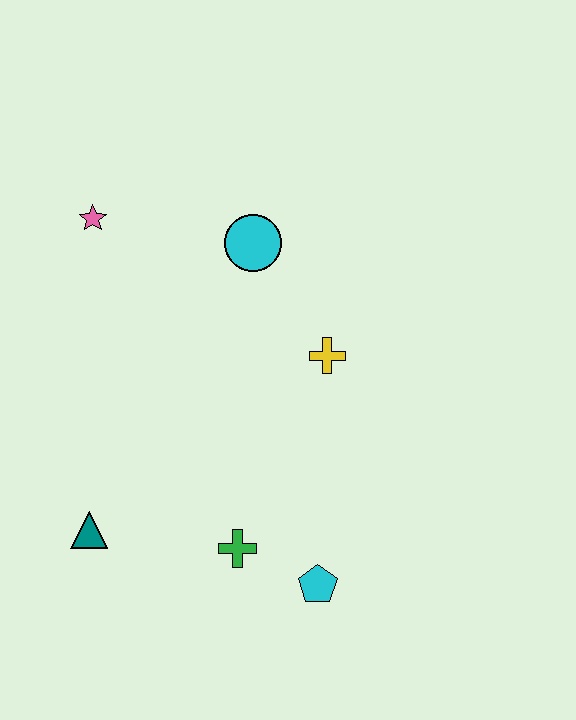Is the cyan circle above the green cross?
Yes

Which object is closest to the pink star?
The cyan circle is closest to the pink star.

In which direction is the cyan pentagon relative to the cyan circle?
The cyan pentagon is below the cyan circle.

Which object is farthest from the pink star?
The cyan pentagon is farthest from the pink star.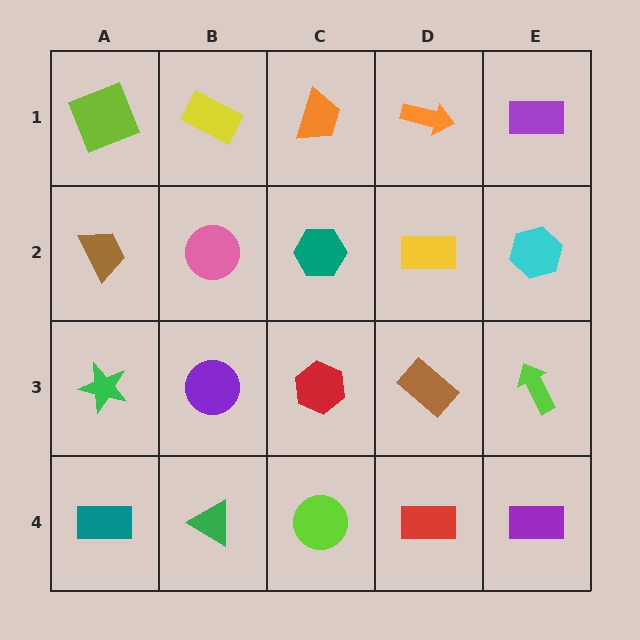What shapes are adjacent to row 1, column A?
A brown trapezoid (row 2, column A), a yellow rectangle (row 1, column B).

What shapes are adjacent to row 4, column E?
A lime arrow (row 3, column E), a red rectangle (row 4, column D).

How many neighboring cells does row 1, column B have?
3.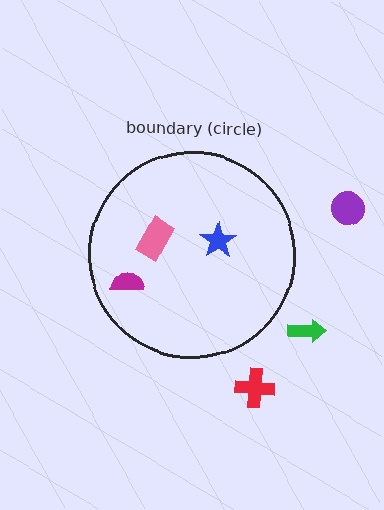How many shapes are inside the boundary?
3 inside, 3 outside.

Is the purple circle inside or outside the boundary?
Outside.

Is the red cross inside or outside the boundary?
Outside.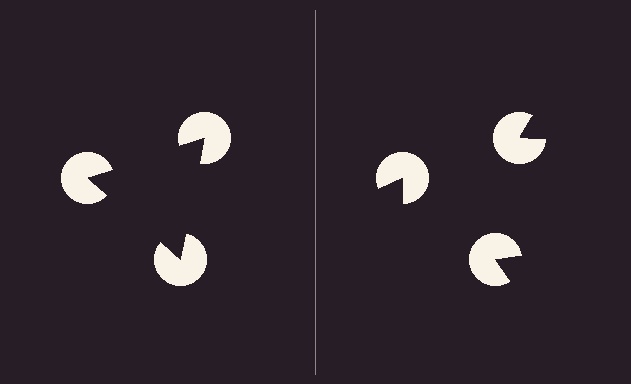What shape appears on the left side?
An illusory triangle.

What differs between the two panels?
The pac-man discs are positioned identically on both sides; only the wedge orientations differ. On the left they align to a triangle; on the right they are misaligned.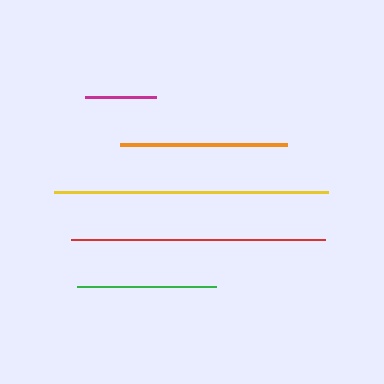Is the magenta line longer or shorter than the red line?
The red line is longer than the magenta line.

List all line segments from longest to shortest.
From longest to shortest: yellow, red, orange, green, magenta.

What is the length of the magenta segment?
The magenta segment is approximately 71 pixels long.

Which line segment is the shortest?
The magenta line is the shortest at approximately 71 pixels.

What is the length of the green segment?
The green segment is approximately 140 pixels long.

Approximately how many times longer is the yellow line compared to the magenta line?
The yellow line is approximately 3.8 times the length of the magenta line.